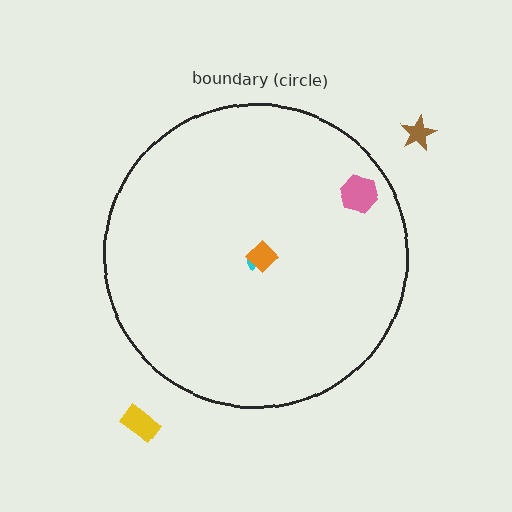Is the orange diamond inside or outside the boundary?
Inside.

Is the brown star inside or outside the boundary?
Outside.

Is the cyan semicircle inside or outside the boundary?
Inside.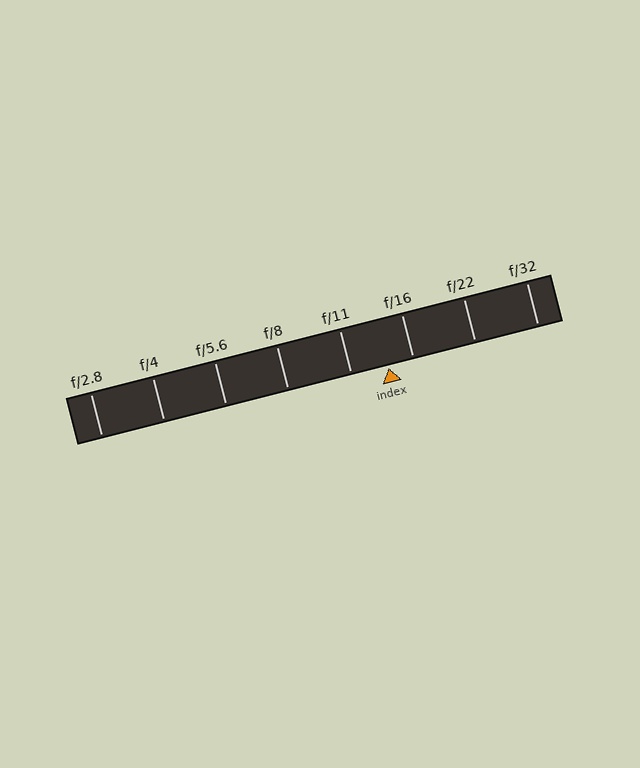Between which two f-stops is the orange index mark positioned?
The index mark is between f/11 and f/16.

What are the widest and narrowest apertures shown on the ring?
The widest aperture shown is f/2.8 and the narrowest is f/32.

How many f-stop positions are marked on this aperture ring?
There are 8 f-stop positions marked.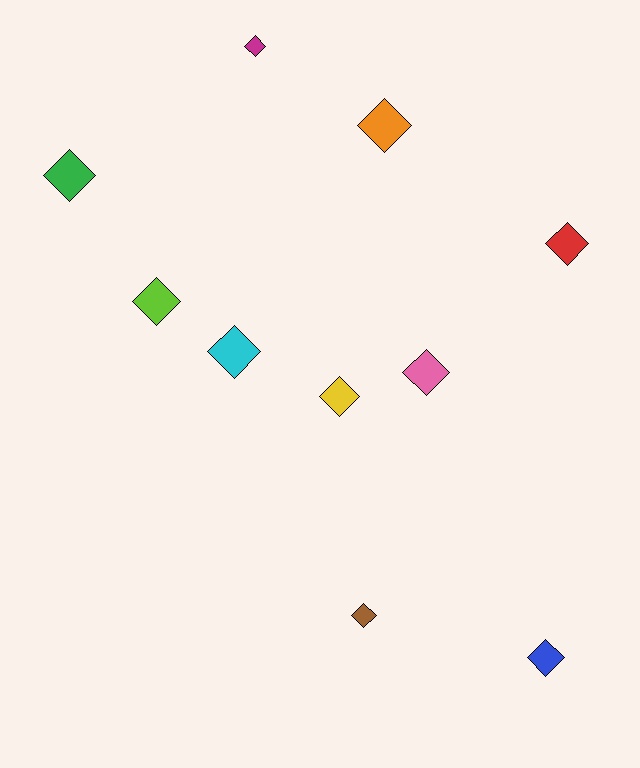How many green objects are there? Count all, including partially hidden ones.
There is 1 green object.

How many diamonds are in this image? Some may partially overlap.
There are 10 diamonds.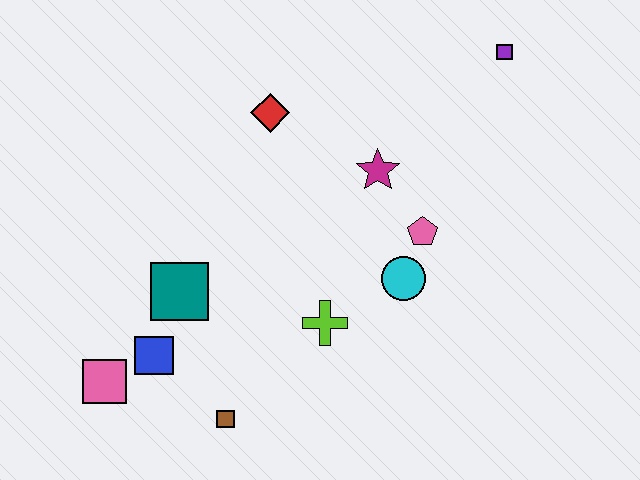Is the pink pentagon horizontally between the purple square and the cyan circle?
Yes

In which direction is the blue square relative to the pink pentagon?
The blue square is to the left of the pink pentagon.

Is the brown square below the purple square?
Yes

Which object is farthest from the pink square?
The purple square is farthest from the pink square.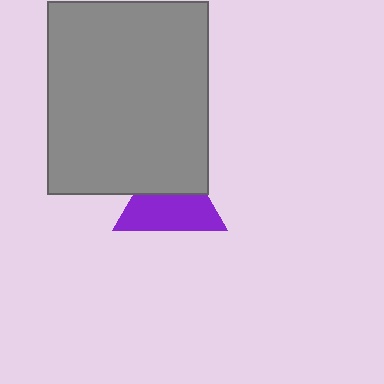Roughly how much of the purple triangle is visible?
About half of it is visible (roughly 59%).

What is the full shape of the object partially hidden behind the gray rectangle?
The partially hidden object is a purple triangle.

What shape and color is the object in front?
The object in front is a gray rectangle.